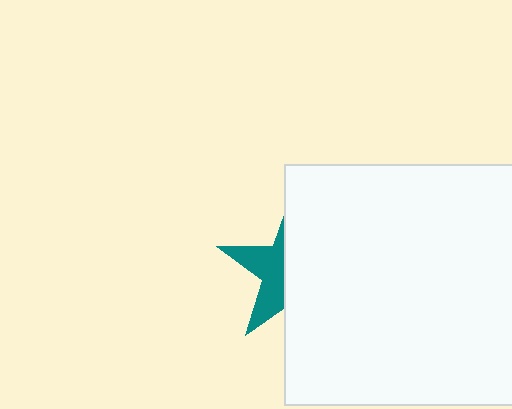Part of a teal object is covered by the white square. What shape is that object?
It is a star.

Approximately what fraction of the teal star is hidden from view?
Roughly 62% of the teal star is hidden behind the white square.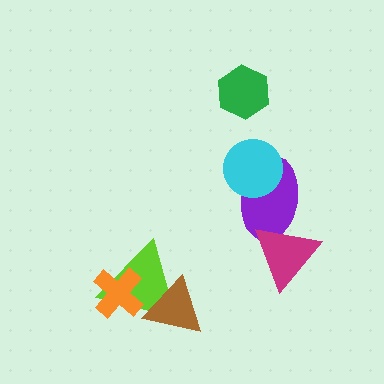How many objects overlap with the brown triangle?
1 object overlaps with the brown triangle.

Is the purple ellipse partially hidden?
Yes, it is partially covered by another shape.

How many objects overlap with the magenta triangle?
1 object overlaps with the magenta triangle.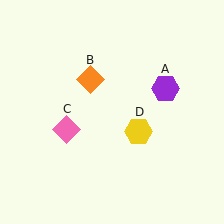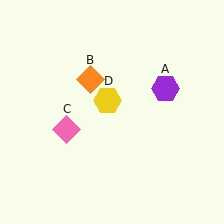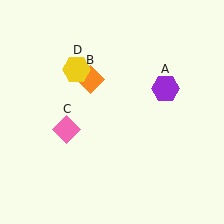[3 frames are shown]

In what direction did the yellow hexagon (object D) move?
The yellow hexagon (object D) moved up and to the left.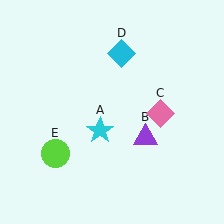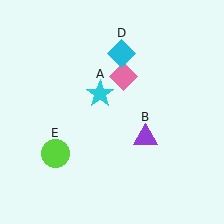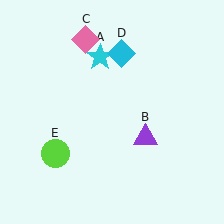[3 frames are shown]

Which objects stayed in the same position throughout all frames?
Purple triangle (object B) and cyan diamond (object D) and lime circle (object E) remained stationary.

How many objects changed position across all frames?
2 objects changed position: cyan star (object A), pink diamond (object C).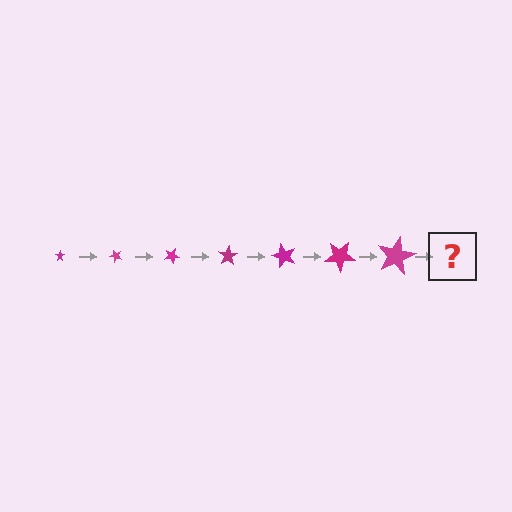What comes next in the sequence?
The next element should be a star, larger than the previous one and rotated 350 degrees from the start.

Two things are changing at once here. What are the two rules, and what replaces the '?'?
The two rules are that the star grows larger each step and it rotates 50 degrees each step. The '?' should be a star, larger than the previous one and rotated 350 degrees from the start.